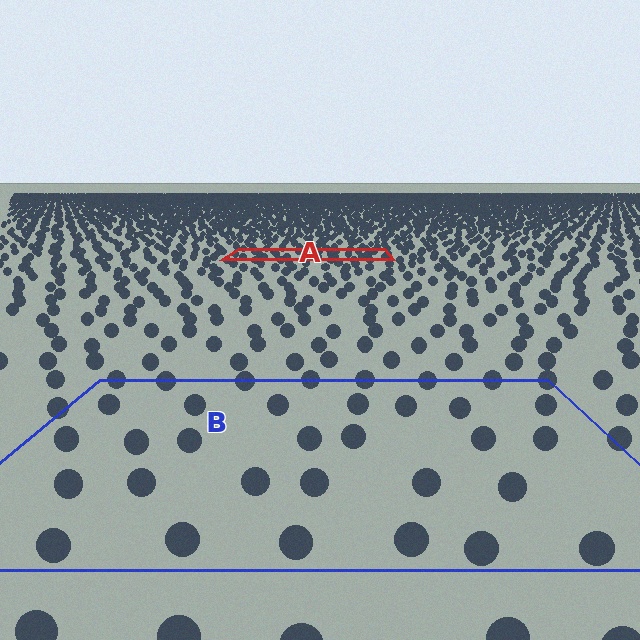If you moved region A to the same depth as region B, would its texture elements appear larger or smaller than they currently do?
They would appear larger. At a closer depth, the same texture elements are projected at a bigger on-screen size.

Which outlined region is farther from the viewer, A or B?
Region A is farther from the viewer — the texture elements inside it appear smaller and more densely packed.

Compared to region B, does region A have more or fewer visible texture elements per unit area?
Region A has more texture elements per unit area — they are packed more densely because it is farther away.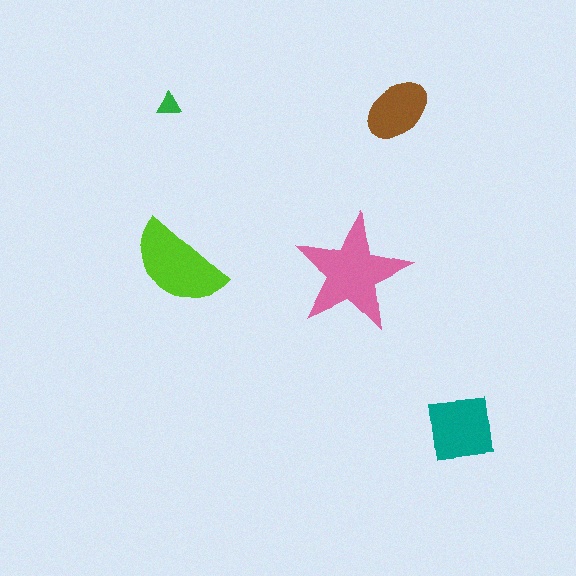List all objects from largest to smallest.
The pink star, the lime semicircle, the teal square, the brown ellipse, the green triangle.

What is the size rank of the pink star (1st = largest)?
1st.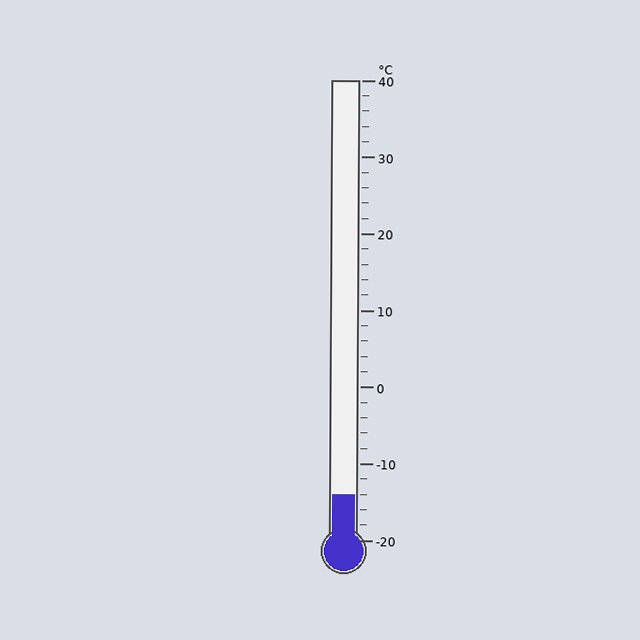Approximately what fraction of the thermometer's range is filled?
The thermometer is filled to approximately 10% of its range.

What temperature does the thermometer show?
The thermometer shows approximately -14°C.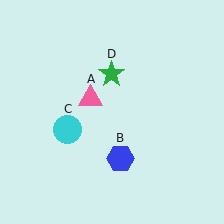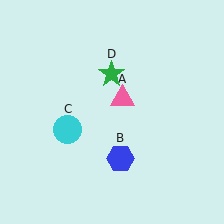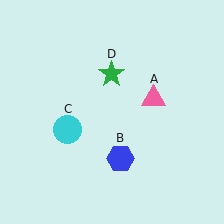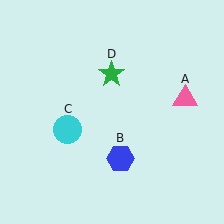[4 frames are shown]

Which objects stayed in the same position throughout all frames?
Blue hexagon (object B) and cyan circle (object C) and green star (object D) remained stationary.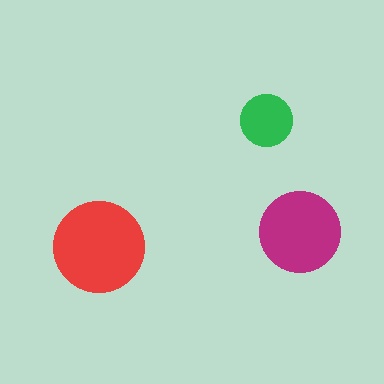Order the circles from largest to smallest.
the red one, the magenta one, the green one.